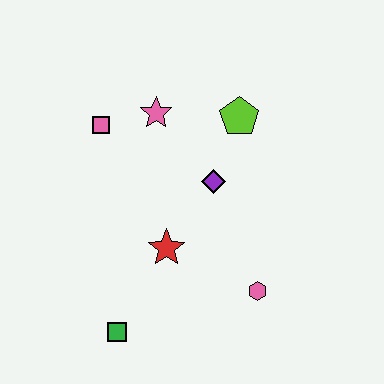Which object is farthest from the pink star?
The green square is farthest from the pink star.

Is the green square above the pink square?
No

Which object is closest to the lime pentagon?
The purple diamond is closest to the lime pentagon.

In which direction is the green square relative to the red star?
The green square is below the red star.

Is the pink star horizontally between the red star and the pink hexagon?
No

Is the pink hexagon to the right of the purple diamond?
Yes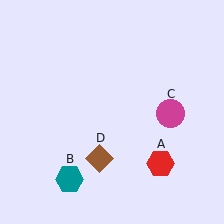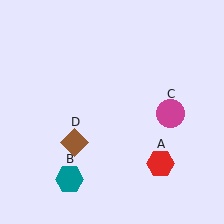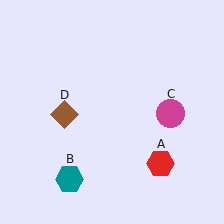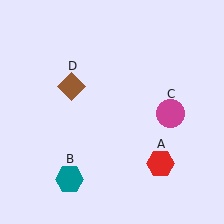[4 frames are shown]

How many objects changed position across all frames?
1 object changed position: brown diamond (object D).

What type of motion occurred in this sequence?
The brown diamond (object D) rotated clockwise around the center of the scene.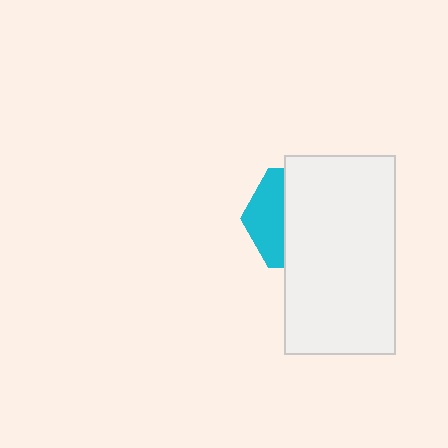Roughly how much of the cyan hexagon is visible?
A small part of it is visible (roughly 34%).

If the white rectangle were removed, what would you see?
You would see the complete cyan hexagon.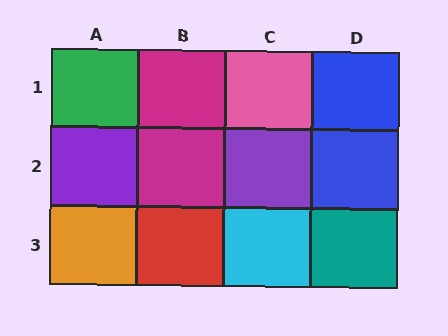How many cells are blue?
2 cells are blue.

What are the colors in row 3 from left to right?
Orange, red, cyan, teal.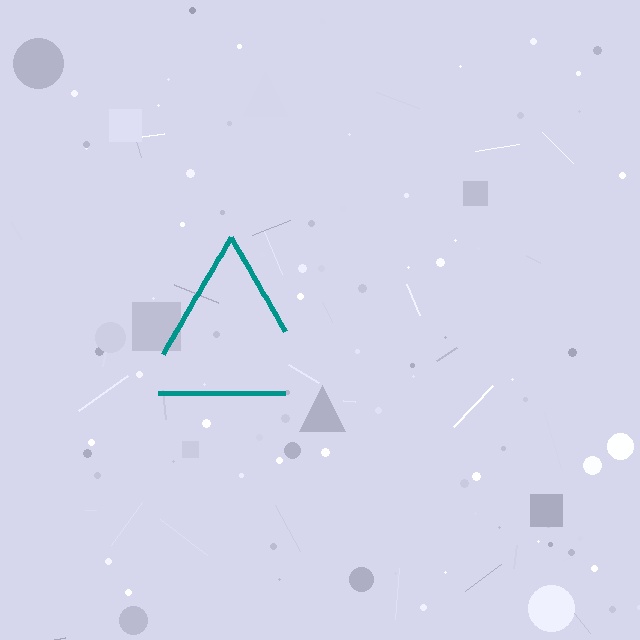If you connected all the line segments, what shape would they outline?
They would outline a triangle.